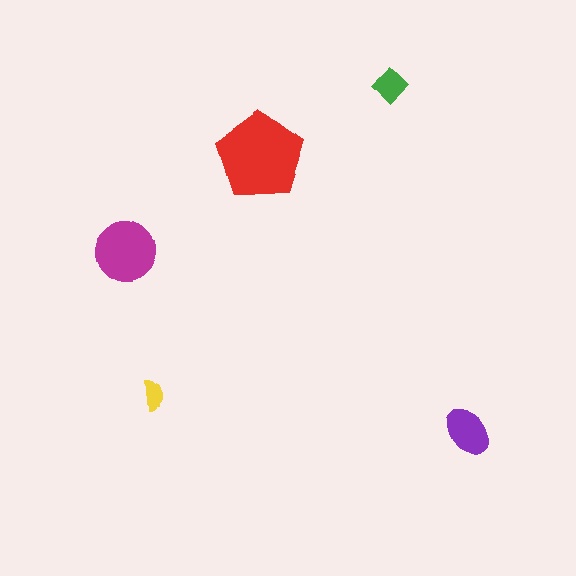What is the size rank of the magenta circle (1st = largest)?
2nd.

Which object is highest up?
The green diamond is topmost.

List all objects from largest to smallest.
The red pentagon, the magenta circle, the purple ellipse, the green diamond, the yellow semicircle.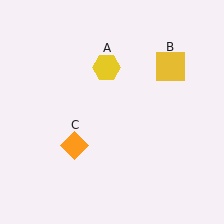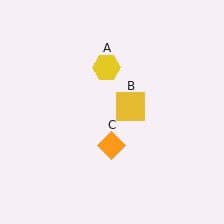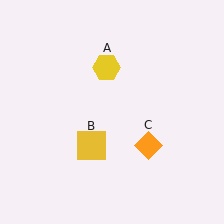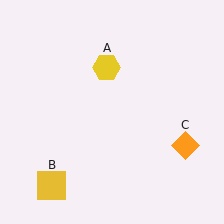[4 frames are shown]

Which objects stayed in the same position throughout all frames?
Yellow hexagon (object A) remained stationary.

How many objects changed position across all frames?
2 objects changed position: yellow square (object B), orange diamond (object C).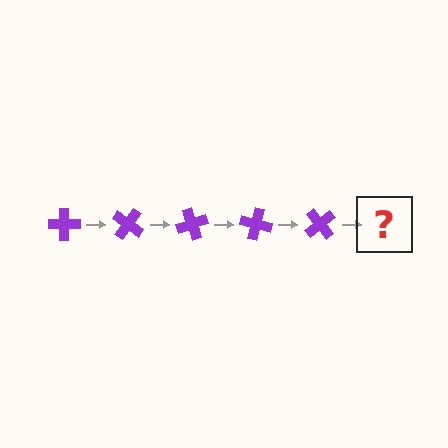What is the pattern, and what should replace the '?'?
The pattern is that the cross rotates 35 degrees each step. The '?' should be a purple cross rotated 175 degrees.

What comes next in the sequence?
The next element should be a purple cross rotated 175 degrees.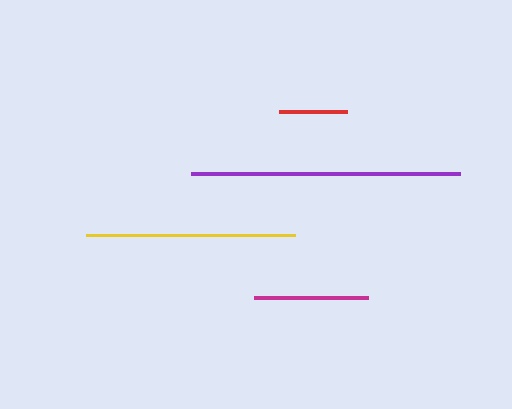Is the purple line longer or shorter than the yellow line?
The purple line is longer than the yellow line.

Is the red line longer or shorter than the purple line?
The purple line is longer than the red line.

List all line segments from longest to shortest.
From longest to shortest: purple, yellow, magenta, red.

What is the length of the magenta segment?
The magenta segment is approximately 113 pixels long.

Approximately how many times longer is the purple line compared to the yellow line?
The purple line is approximately 1.3 times the length of the yellow line.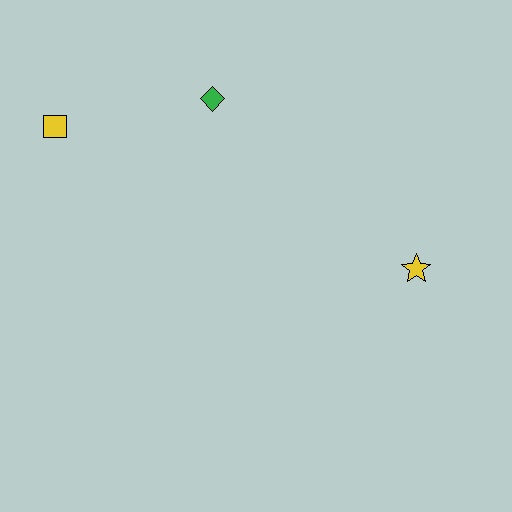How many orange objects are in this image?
There are no orange objects.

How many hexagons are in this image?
There are no hexagons.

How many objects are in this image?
There are 3 objects.